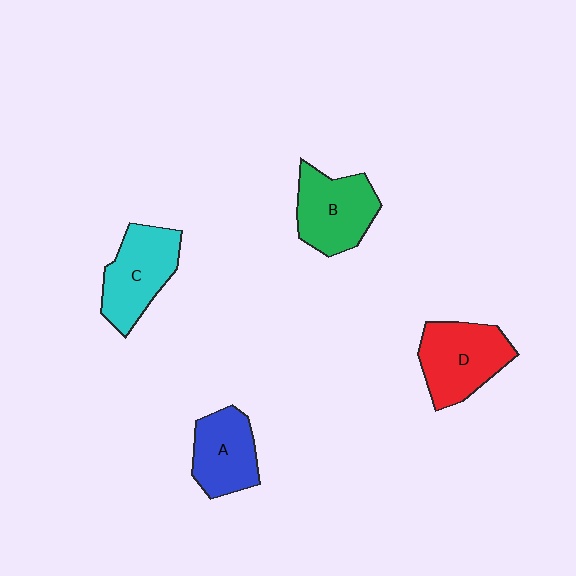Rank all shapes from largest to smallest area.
From largest to smallest: D (red), C (cyan), B (green), A (blue).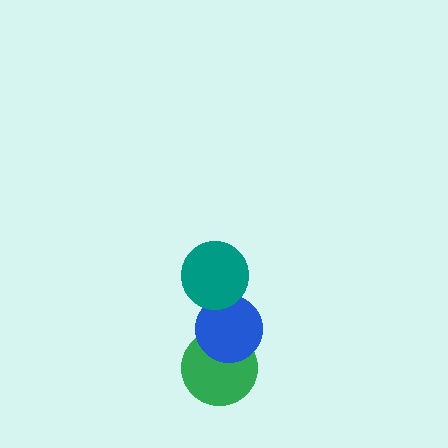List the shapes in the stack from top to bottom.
From top to bottom: the teal circle, the blue circle, the green circle.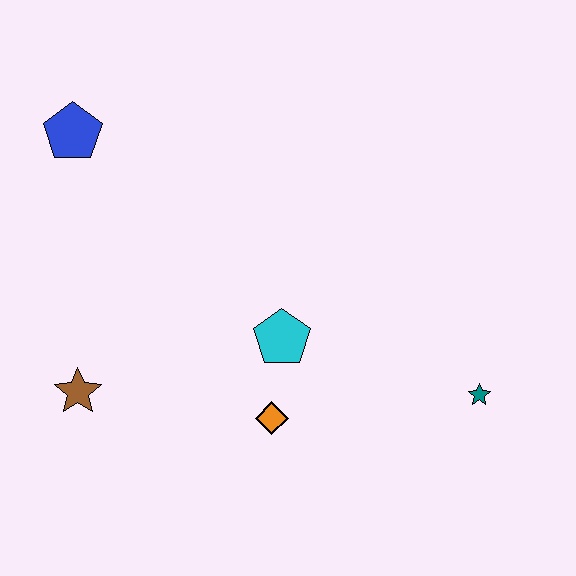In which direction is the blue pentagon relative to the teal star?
The blue pentagon is to the left of the teal star.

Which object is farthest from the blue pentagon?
The teal star is farthest from the blue pentagon.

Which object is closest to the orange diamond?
The cyan pentagon is closest to the orange diamond.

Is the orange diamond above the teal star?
No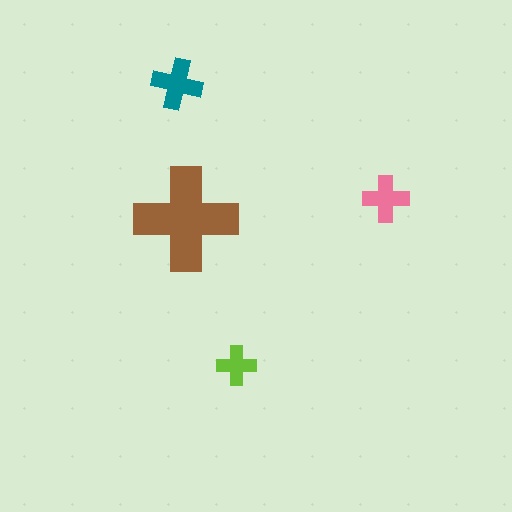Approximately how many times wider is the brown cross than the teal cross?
About 2 times wider.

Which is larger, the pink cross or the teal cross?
The teal one.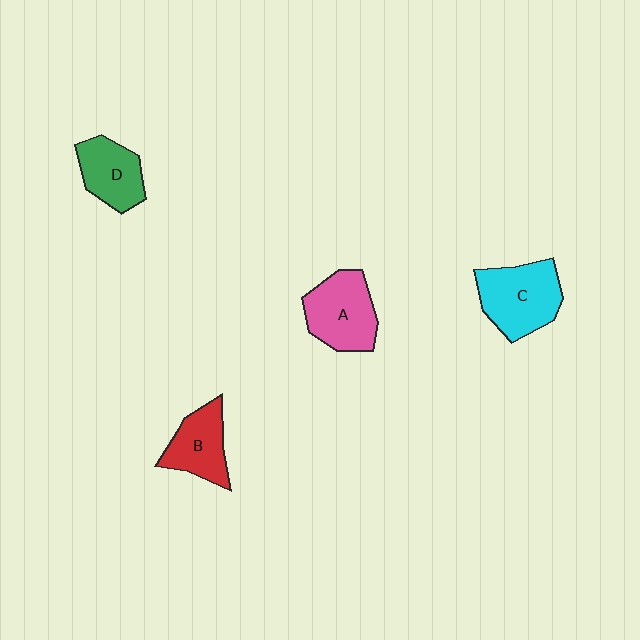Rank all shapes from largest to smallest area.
From largest to smallest: C (cyan), A (pink), B (red), D (green).